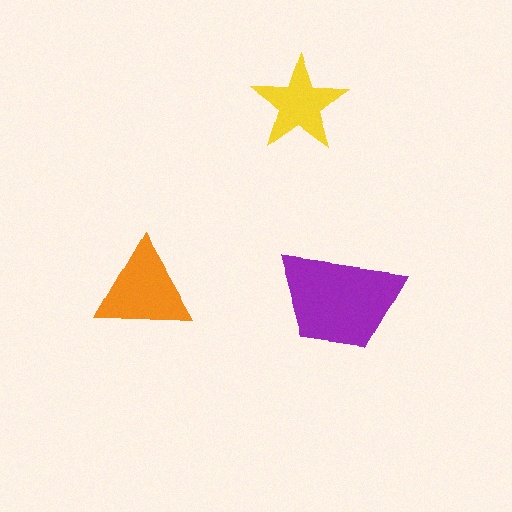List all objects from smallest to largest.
The yellow star, the orange triangle, the purple trapezoid.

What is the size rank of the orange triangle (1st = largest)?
2nd.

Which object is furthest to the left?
The orange triangle is leftmost.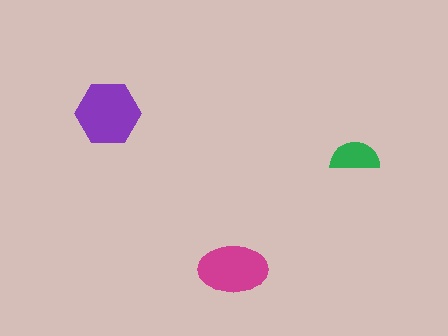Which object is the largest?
The purple hexagon.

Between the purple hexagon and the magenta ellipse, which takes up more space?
The purple hexagon.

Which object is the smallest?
The green semicircle.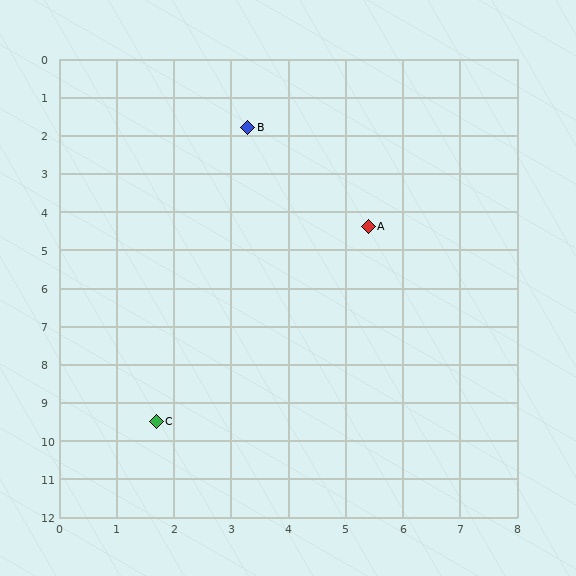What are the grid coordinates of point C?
Point C is at approximately (1.7, 9.5).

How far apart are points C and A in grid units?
Points C and A are about 6.3 grid units apart.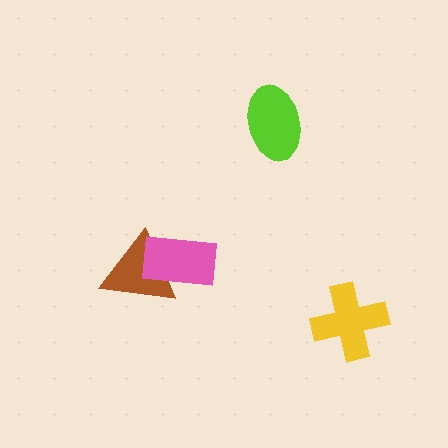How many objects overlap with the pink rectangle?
1 object overlaps with the pink rectangle.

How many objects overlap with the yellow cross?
0 objects overlap with the yellow cross.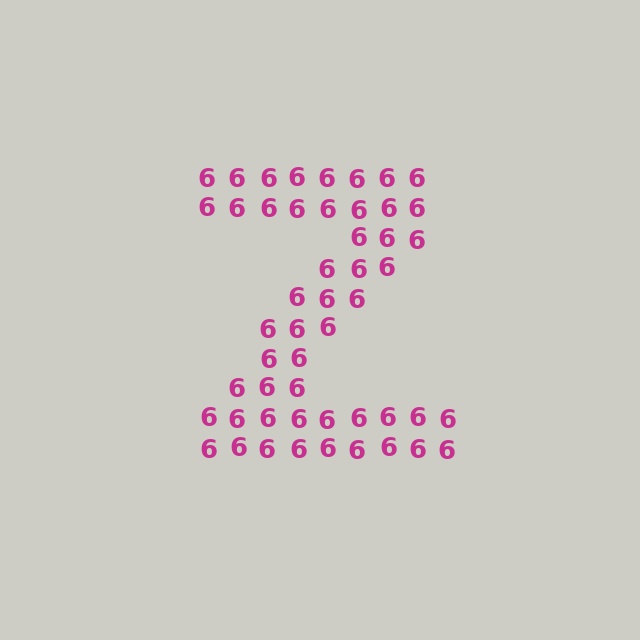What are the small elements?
The small elements are digit 6's.